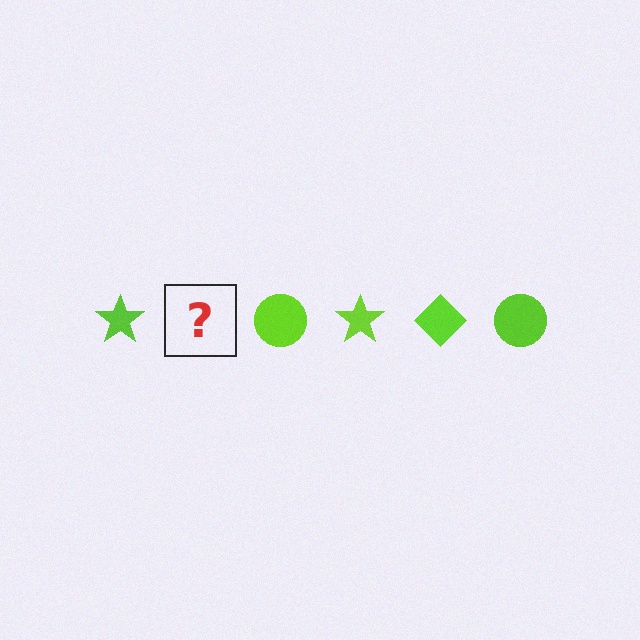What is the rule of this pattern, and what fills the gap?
The rule is that the pattern cycles through star, diamond, circle shapes in lime. The gap should be filled with a lime diamond.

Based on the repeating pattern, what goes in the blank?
The blank should be a lime diamond.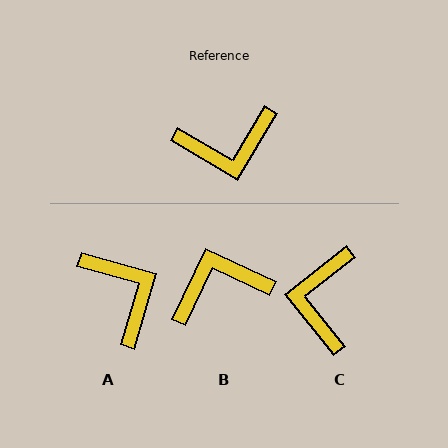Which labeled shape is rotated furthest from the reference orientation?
B, about 174 degrees away.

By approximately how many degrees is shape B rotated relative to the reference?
Approximately 174 degrees clockwise.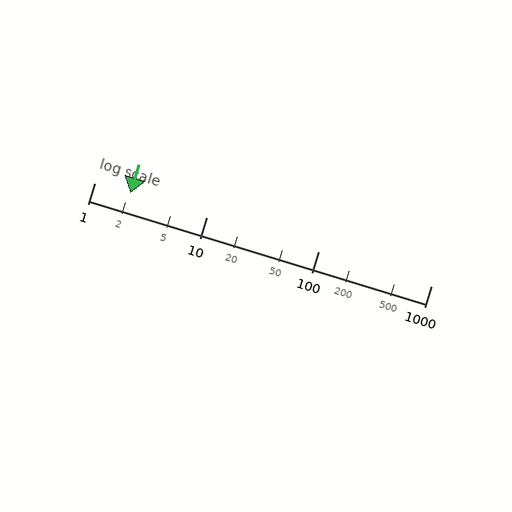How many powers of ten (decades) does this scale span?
The scale spans 3 decades, from 1 to 1000.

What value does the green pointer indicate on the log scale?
The pointer indicates approximately 2.1.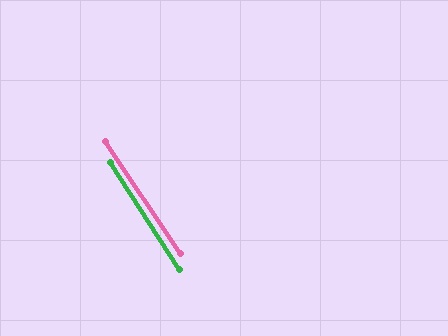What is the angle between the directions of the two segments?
Approximately 1 degree.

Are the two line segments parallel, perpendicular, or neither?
Parallel — their directions differ by only 1.1°.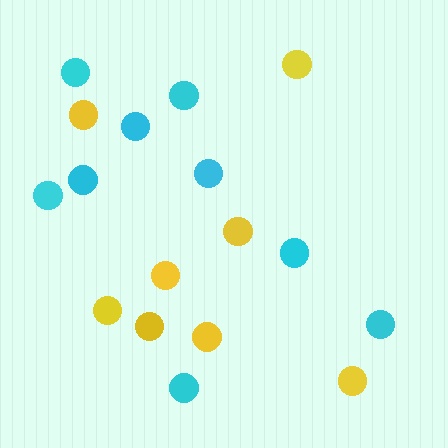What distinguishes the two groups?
There are 2 groups: one group of yellow circles (8) and one group of cyan circles (9).